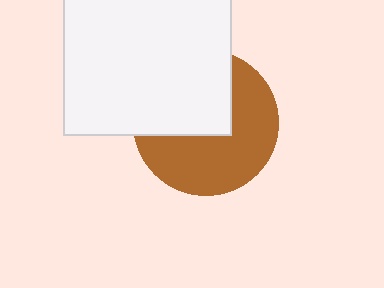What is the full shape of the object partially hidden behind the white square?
The partially hidden object is a brown circle.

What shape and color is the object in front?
The object in front is a white square.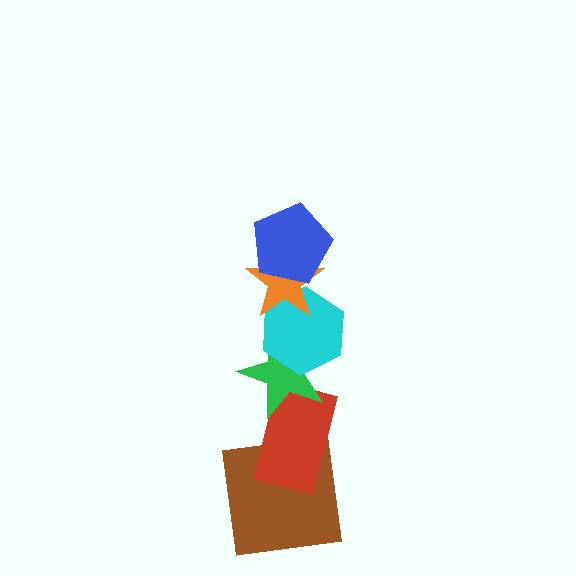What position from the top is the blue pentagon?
The blue pentagon is 1st from the top.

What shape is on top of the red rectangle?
The green star is on top of the red rectangle.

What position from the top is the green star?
The green star is 4th from the top.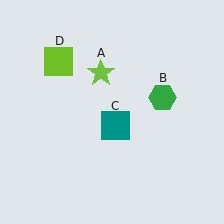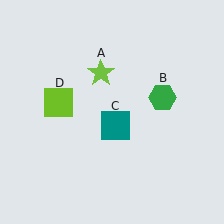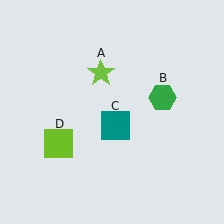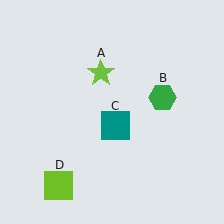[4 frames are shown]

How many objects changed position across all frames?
1 object changed position: lime square (object D).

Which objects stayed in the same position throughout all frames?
Lime star (object A) and green hexagon (object B) and teal square (object C) remained stationary.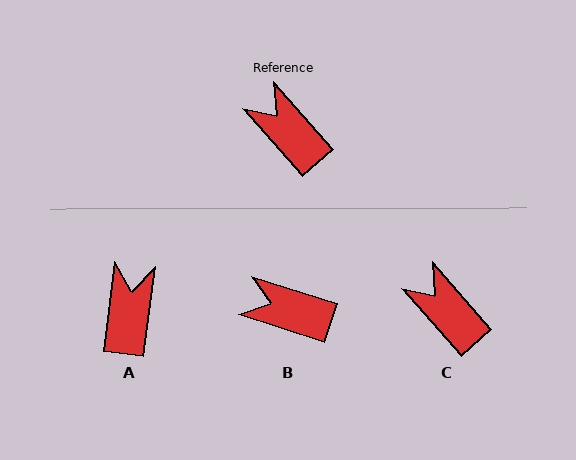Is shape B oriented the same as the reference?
No, it is off by about 31 degrees.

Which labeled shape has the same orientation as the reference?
C.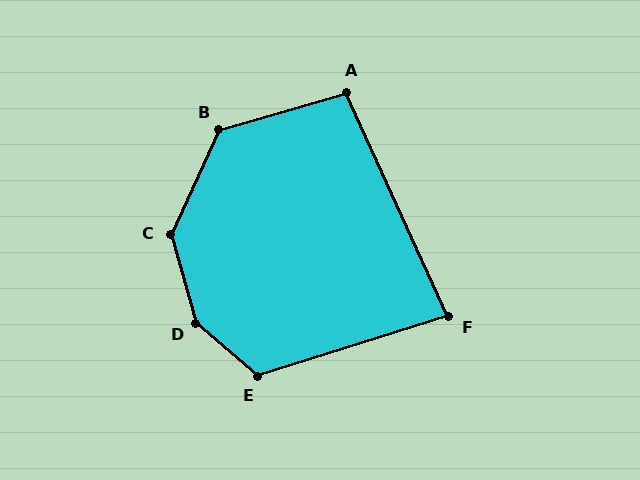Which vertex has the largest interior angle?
D, at approximately 146 degrees.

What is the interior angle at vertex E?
Approximately 122 degrees (obtuse).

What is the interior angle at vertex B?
Approximately 131 degrees (obtuse).